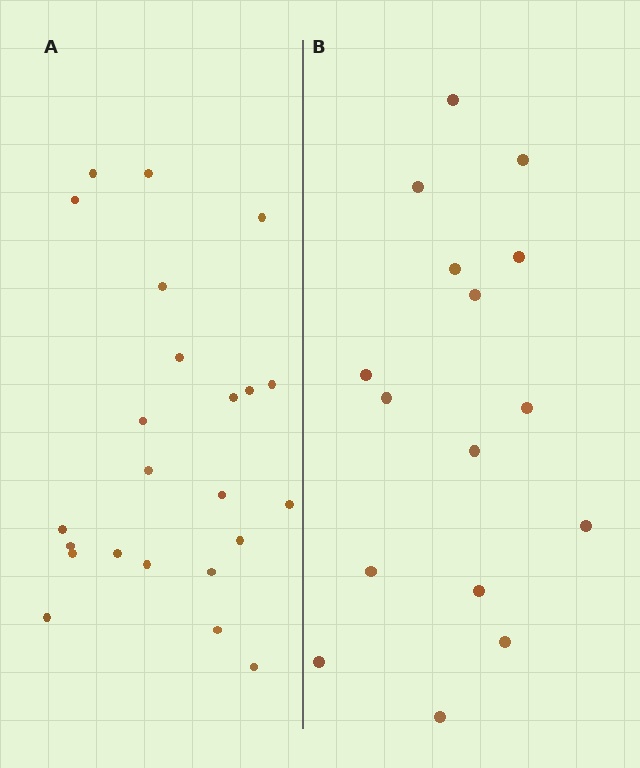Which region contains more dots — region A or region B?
Region A (the left region) has more dots.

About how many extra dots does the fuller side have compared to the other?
Region A has roughly 8 or so more dots than region B.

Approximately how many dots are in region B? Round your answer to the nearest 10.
About 20 dots. (The exact count is 16, which rounds to 20.)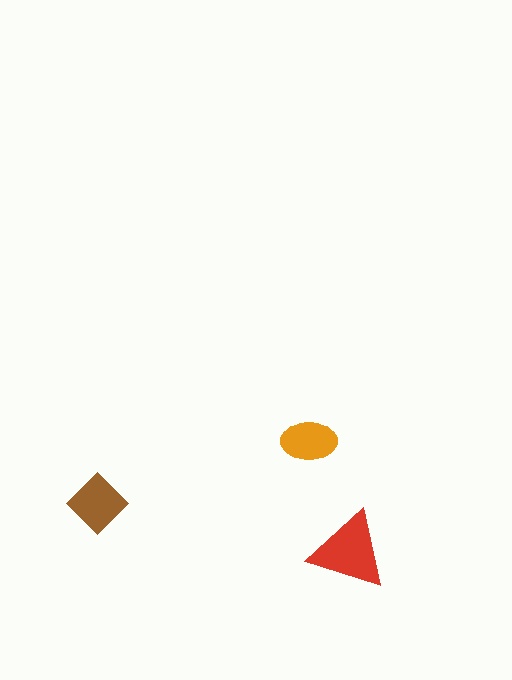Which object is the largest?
The red triangle.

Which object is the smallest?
The orange ellipse.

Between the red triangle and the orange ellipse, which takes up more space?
The red triangle.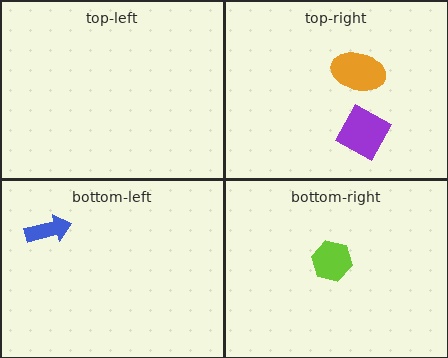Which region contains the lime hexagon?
The bottom-right region.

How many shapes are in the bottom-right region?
1.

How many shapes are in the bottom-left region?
1.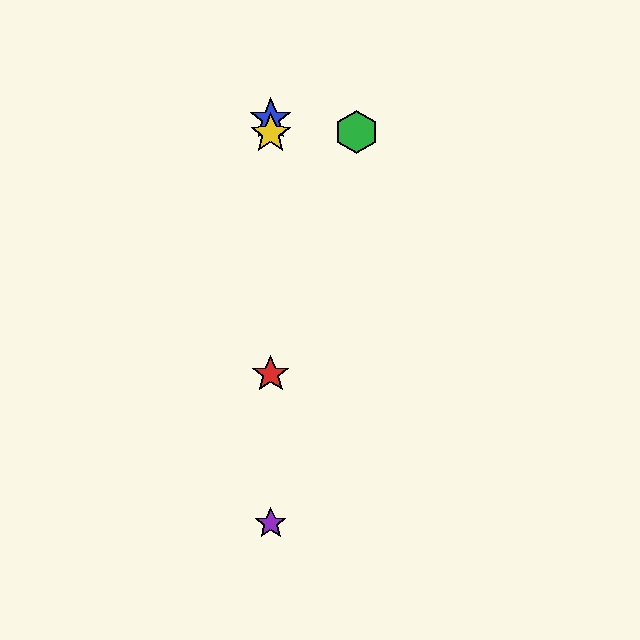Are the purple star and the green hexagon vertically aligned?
No, the purple star is at x≈271 and the green hexagon is at x≈356.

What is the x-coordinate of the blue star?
The blue star is at x≈271.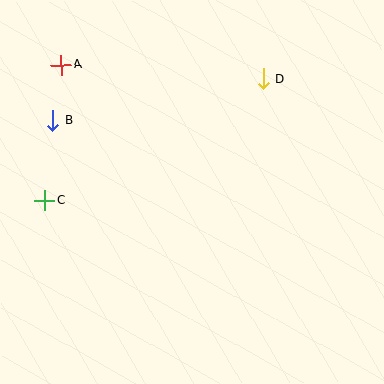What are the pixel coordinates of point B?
Point B is at (53, 120).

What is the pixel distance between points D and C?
The distance between D and C is 250 pixels.